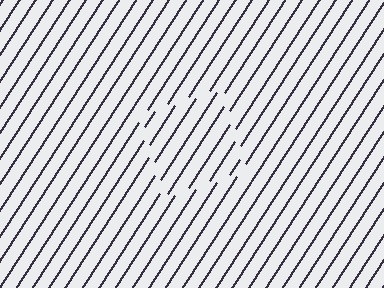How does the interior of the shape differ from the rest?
The interior of the shape contains the same grating, shifted by half a period — the contour is defined by the phase discontinuity where line-ends from the inner and outer gratings abut.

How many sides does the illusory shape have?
4 sides — the line-ends trace a square.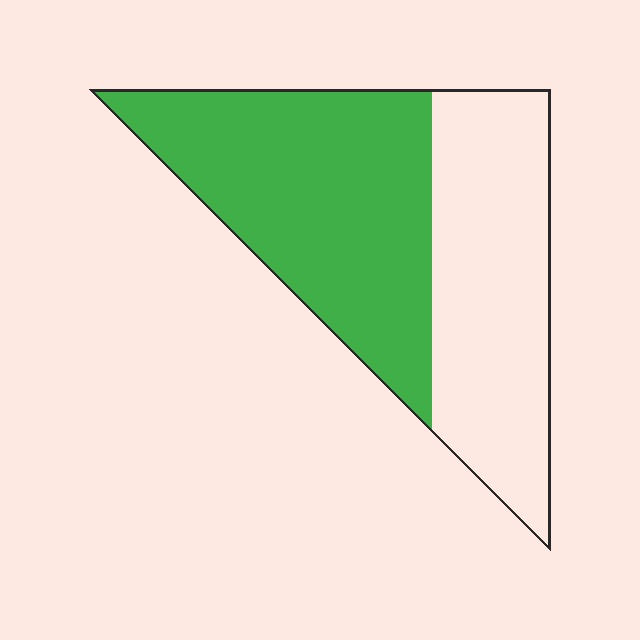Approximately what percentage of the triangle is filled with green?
Approximately 55%.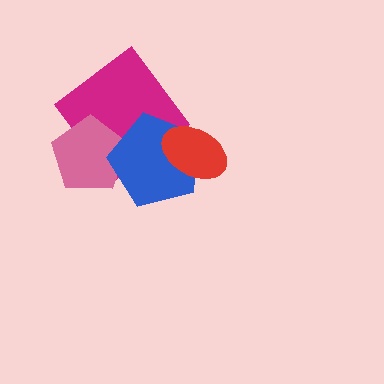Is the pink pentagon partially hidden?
Yes, it is partially covered by another shape.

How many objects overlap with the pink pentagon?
2 objects overlap with the pink pentagon.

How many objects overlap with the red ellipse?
1 object overlaps with the red ellipse.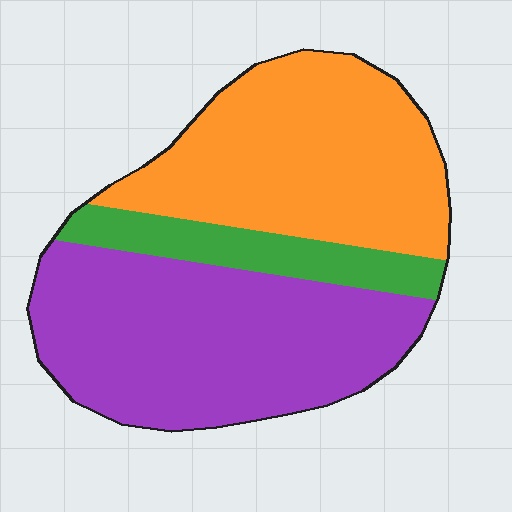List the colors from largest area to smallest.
From largest to smallest: purple, orange, green.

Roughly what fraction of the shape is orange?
Orange covers about 40% of the shape.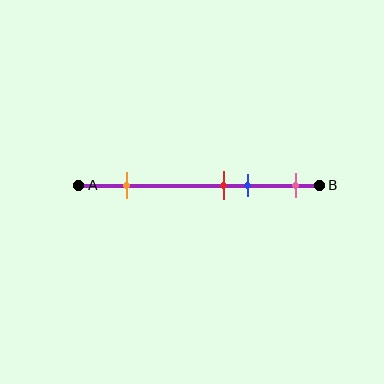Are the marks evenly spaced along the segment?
No, the marks are not evenly spaced.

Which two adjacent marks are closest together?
The red and blue marks are the closest adjacent pair.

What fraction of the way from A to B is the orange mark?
The orange mark is approximately 20% (0.2) of the way from A to B.